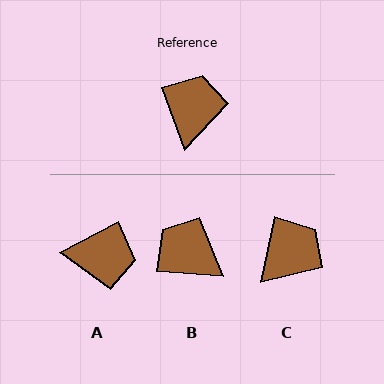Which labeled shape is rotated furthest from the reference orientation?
A, about 83 degrees away.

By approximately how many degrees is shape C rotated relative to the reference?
Approximately 33 degrees clockwise.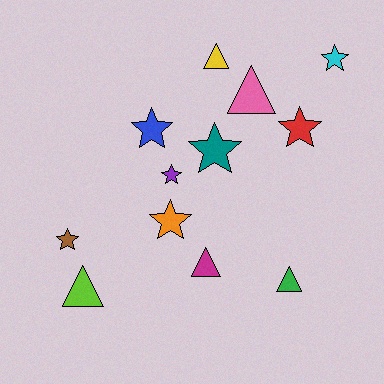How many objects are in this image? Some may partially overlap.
There are 12 objects.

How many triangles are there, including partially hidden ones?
There are 5 triangles.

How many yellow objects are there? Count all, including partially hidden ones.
There is 1 yellow object.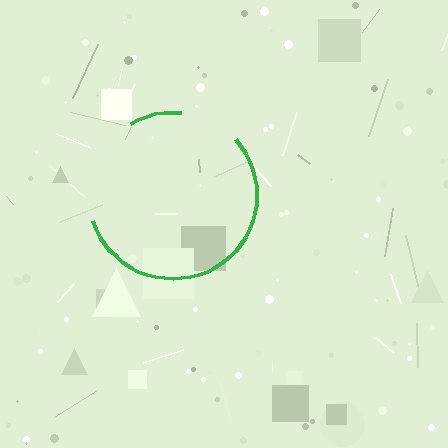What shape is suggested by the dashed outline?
The dashed outline suggests a circle.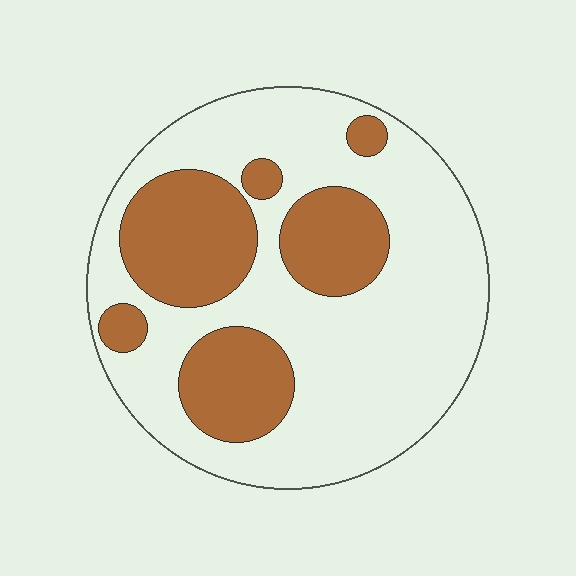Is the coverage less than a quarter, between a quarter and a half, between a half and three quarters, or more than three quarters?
Between a quarter and a half.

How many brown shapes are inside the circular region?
6.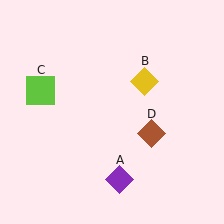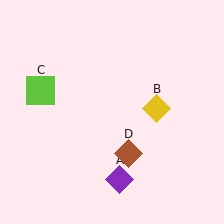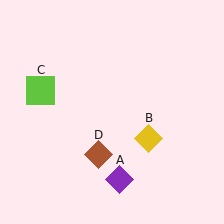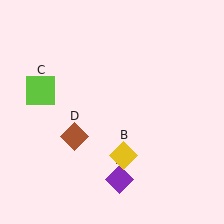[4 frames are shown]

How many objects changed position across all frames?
2 objects changed position: yellow diamond (object B), brown diamond (object D).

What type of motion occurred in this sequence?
The yellow diamond (object B), brown diamond (object D) rotated clockwise around the center of the scene.